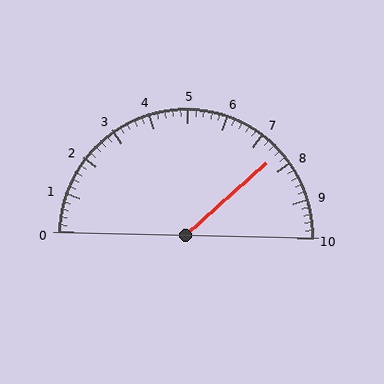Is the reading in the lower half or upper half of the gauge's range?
The reading is in the upper half of the range (0 to 10).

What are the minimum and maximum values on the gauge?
The gauge ranges from 0 to 10.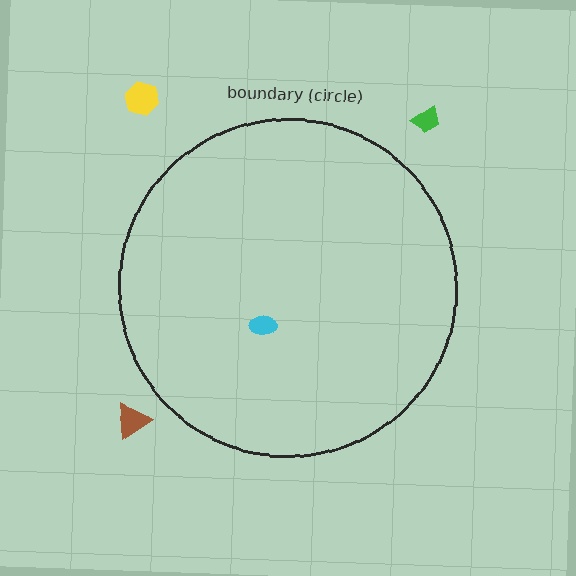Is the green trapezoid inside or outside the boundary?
Outside.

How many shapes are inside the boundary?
1 inside, 3 outside.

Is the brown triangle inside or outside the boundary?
Outside.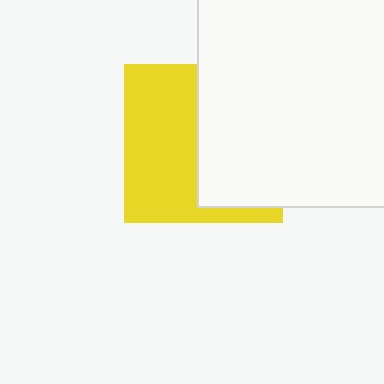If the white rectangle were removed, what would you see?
You would see the complete yellow square.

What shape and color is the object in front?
The object in front is a white rectangle.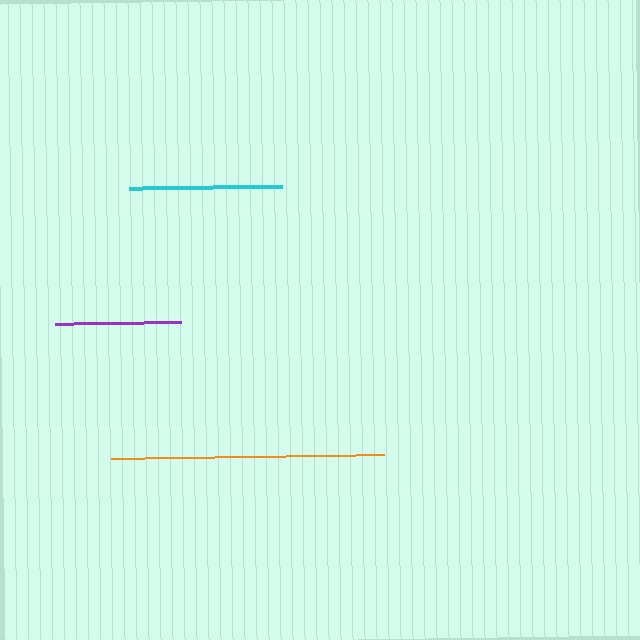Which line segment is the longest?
The orange line is the longest at approximately 272 pixels.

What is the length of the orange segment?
The orange segment is approximately 272 pixels long.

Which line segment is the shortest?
The purple line is the shortest at approximately 126 pixels.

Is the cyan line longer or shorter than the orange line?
The orange line is longer than the cyan line.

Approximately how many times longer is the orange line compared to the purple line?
The orange line is approximately 2.2 times the length of the purple line.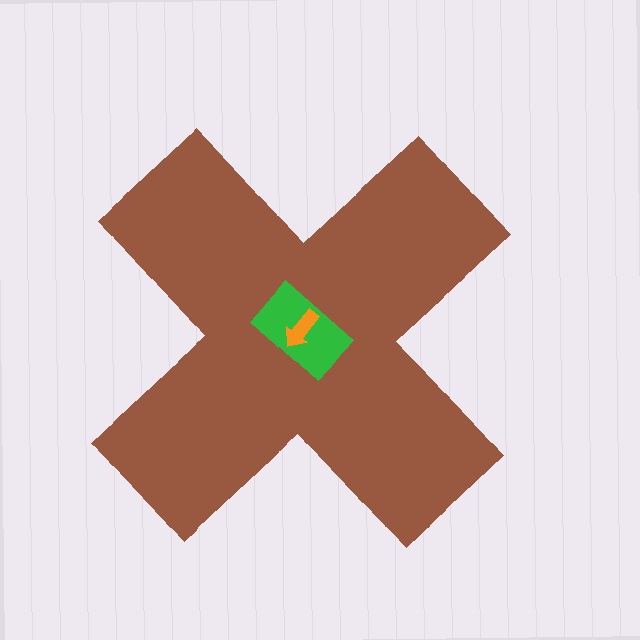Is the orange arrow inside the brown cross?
Yes.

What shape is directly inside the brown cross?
The green rectangle.